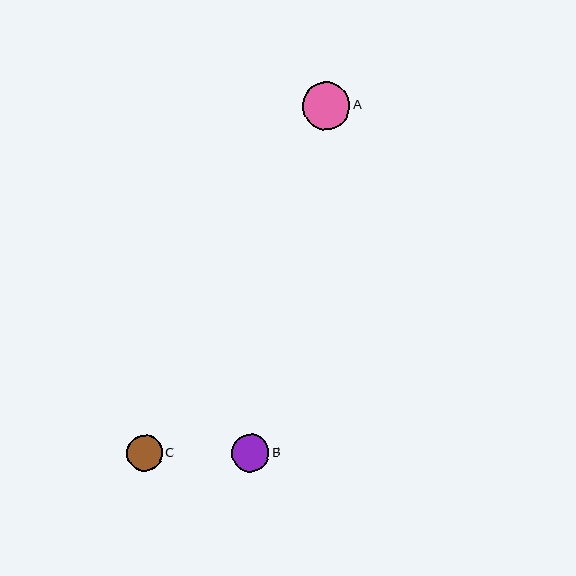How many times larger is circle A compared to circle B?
Circle A is approximately 1.3 times the size of circle B.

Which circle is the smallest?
Circle C is the smallest with a size of approximately 36 pixels.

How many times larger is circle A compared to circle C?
Circle A is approximately 1.3 times the size of circle C.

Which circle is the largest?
Circle A is the largest with a size of approximately 48 pixels.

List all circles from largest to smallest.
From largest to smallest: A, B, C.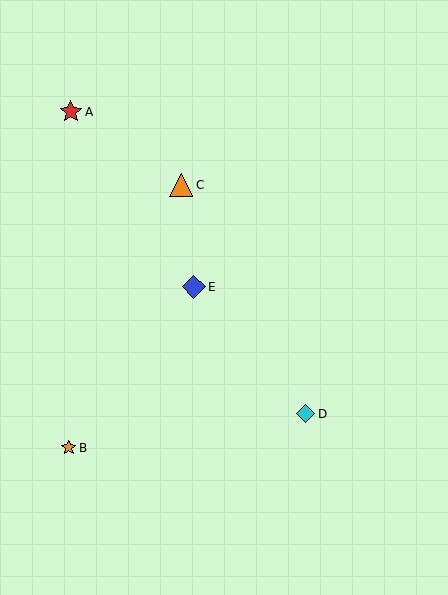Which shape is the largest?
The orange triangle (labeled C) is the largest.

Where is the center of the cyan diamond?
The center of the cyan diamond is at (306, 414).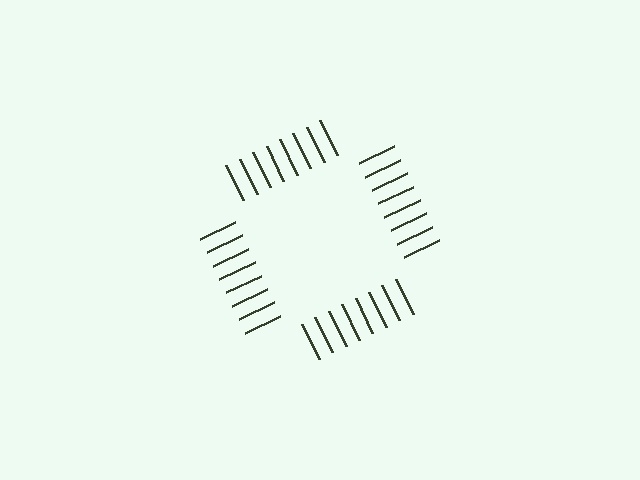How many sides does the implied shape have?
4 sides — the line-ends trace a square.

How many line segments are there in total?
32 — 8 along each of the 4 edges.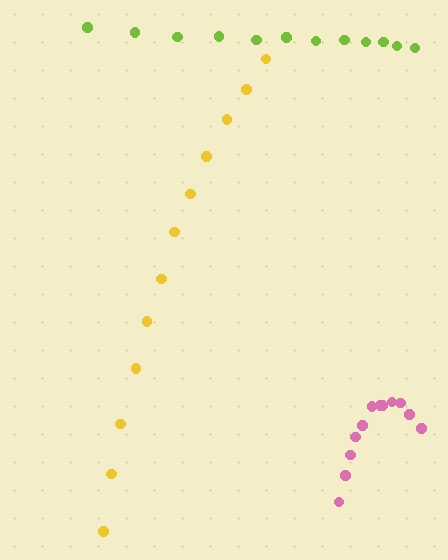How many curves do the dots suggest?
There are 3 distinct paths.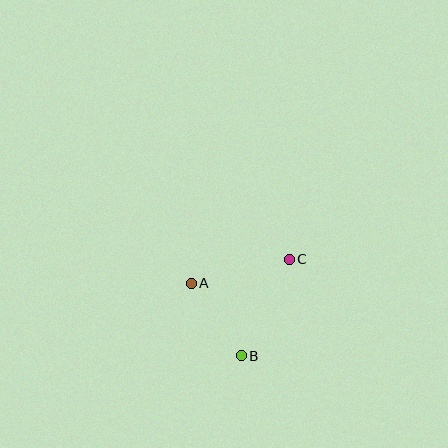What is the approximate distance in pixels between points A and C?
The distance between A and C is approximately 101 pixels.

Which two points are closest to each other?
Points A and B are closest to each other.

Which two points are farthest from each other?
Points B and C are farthest from each other.